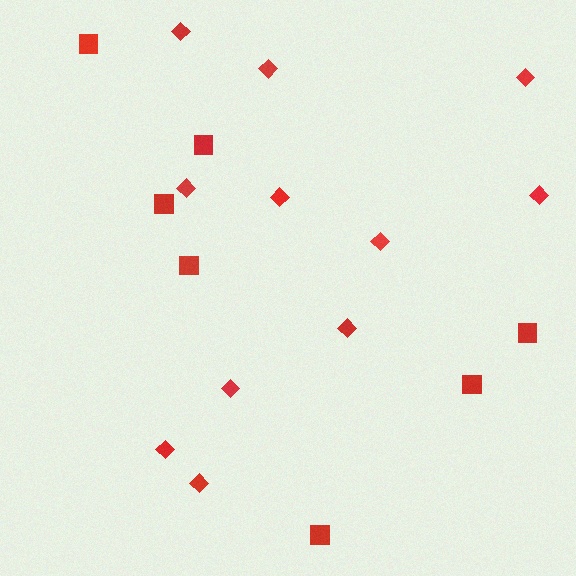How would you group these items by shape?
There are 2 groups: one group of squares (7) and one group of diamonds (11).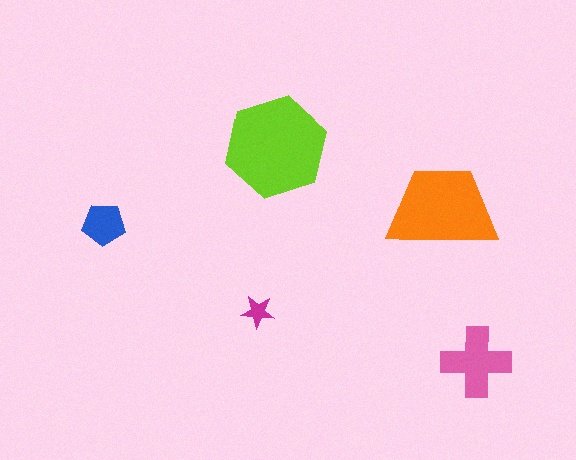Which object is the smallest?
The magenta star.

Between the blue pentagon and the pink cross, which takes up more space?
The pink cross.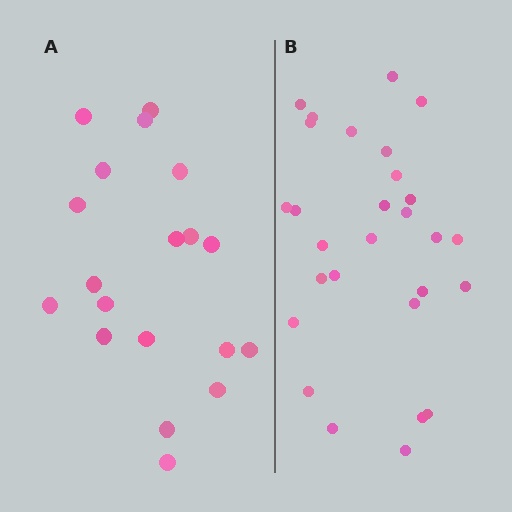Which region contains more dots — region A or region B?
Region B (the right region) has more dots.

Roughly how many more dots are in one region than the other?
Region B has roughly 8 or so more dots than region A.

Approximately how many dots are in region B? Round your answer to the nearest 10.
About 30 dots. (The exact count is 28, which rounds to 30.)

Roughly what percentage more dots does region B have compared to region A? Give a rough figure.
About 45% more.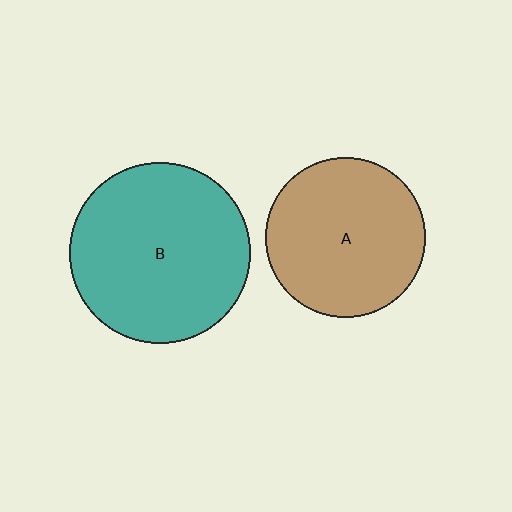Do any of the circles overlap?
No, none of the circles overlap.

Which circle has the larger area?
Circle B (teal).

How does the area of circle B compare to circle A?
Approximately 1.3 times.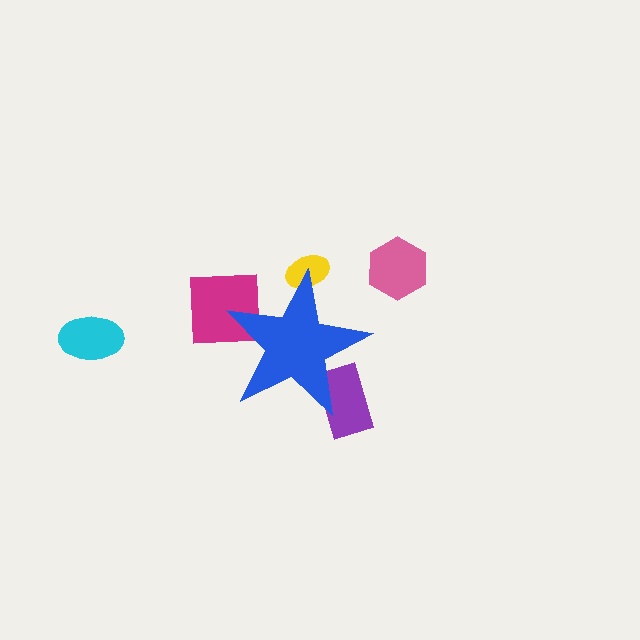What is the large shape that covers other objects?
A blue star.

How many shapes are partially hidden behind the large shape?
3 shapes are partially hidden.